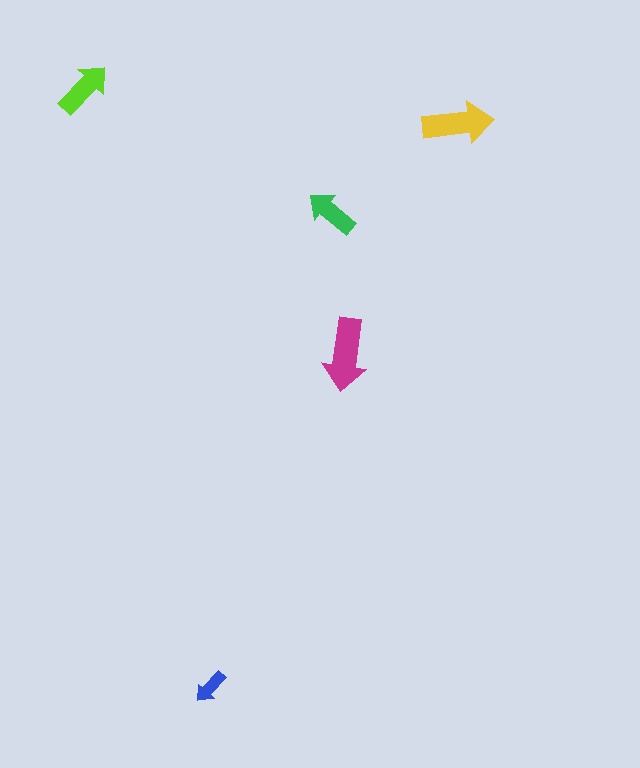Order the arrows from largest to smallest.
the magenta one, the yellow one, the lime one, the green one, the blue one.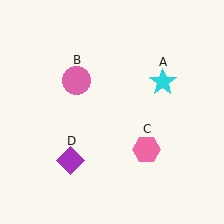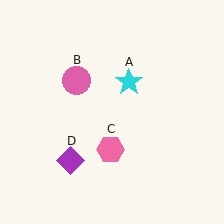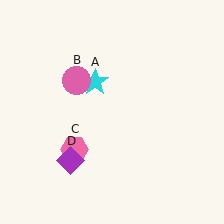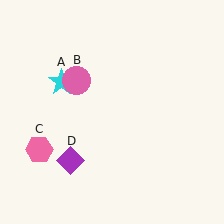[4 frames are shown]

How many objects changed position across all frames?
2 objects changed position: cyan star (object A), pink hexagon (object C).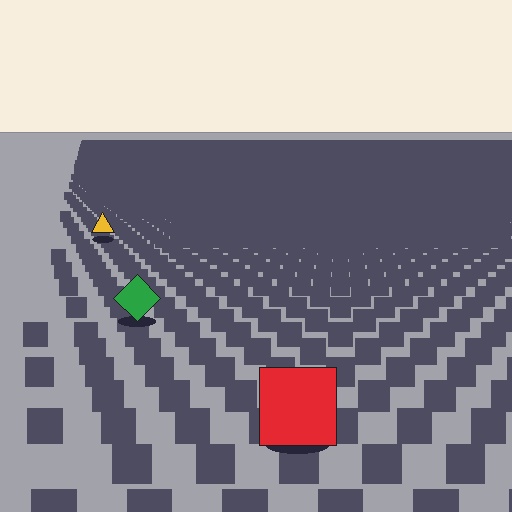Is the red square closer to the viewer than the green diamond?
Yes. The red square is closer — you can tell from the texture gradient: the ground texture is coarser near it.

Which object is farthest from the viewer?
The yellow triangle is farthest from the viewer. It appears smaller and the ground texture around it is denser.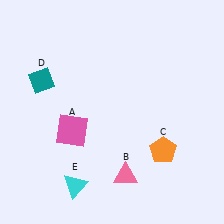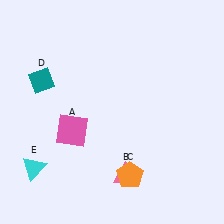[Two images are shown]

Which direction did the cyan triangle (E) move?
The cyan triangle (E) moved left.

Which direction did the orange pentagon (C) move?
The orange pentagon (C) moved left.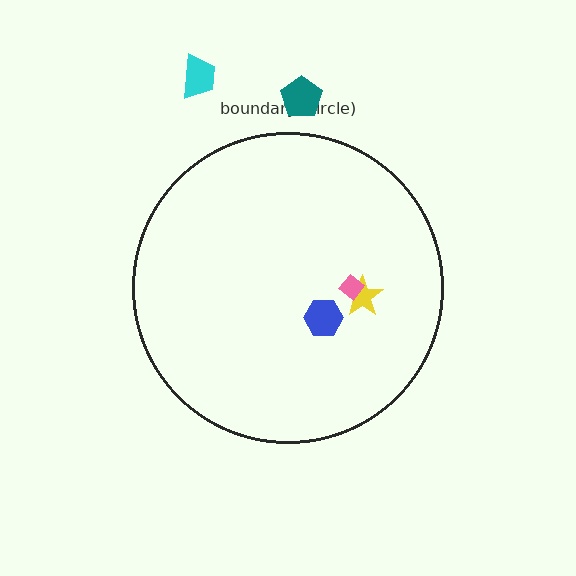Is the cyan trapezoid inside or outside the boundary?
Outside.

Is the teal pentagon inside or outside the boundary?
Outside.